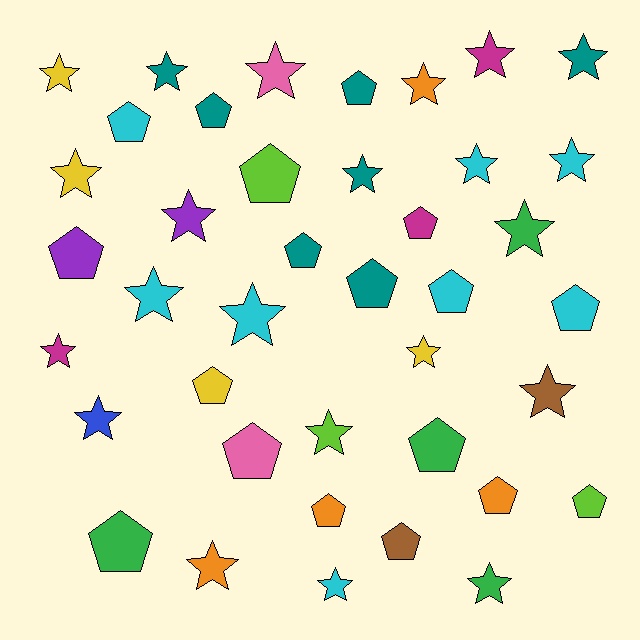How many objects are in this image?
There are 40 objects.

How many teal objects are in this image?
There are 7 teal objects.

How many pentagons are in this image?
There are 18 pentagons.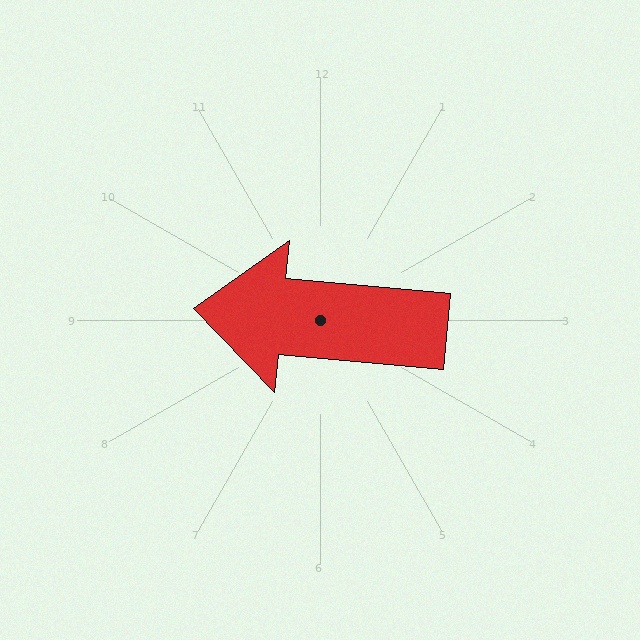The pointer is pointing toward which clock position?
Roughly 9 o'clock.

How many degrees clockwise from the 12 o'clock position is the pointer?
Approximately 275 degrees.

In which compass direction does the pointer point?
West.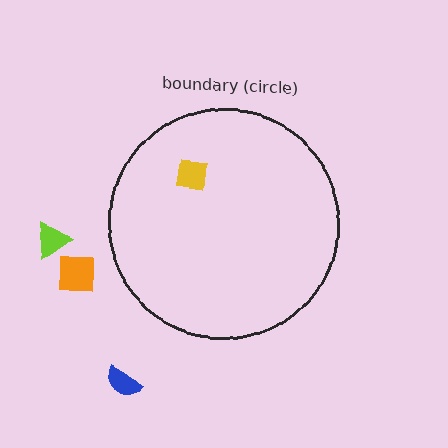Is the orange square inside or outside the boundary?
Outside.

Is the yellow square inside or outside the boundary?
Inside.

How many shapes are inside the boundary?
1 inside, 3 outside.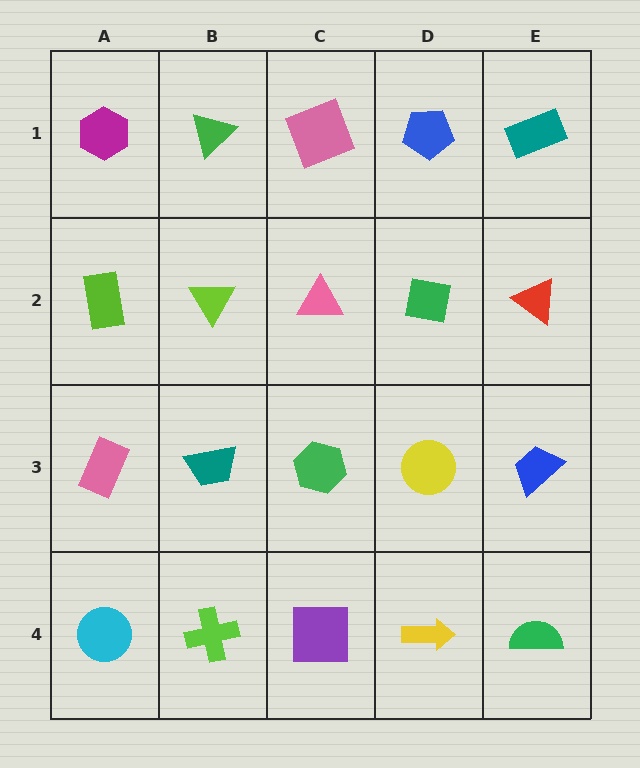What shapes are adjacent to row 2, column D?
A blue pentagon (row 1, column D), a yellow circle (row 3, column D), a pink triangle (row 2, column C), a red triangle (row 2, column E).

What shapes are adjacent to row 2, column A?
A magenta hexagon (row 1, column A), a pink rectangle (row 3, column A), a lime triangle (row 2, column B).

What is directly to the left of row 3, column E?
A yellow circle.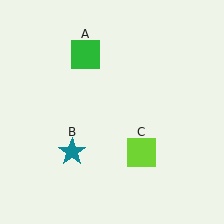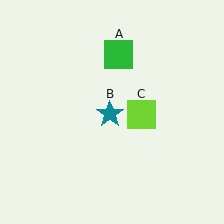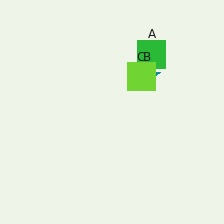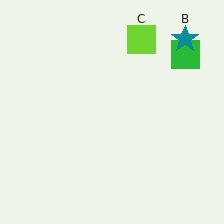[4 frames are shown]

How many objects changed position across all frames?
3 objects changed position: green square (object A), teal star (object B), lime square (object C).